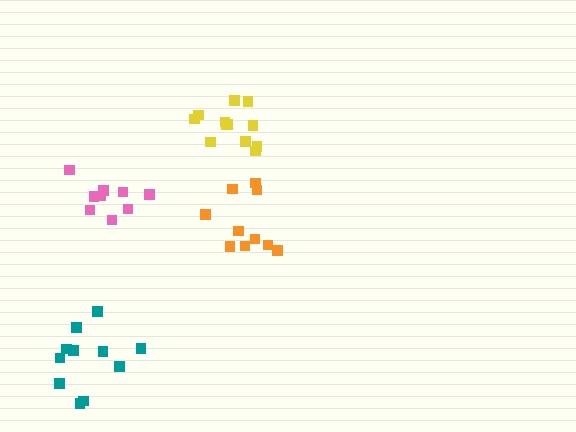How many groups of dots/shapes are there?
There are 4 groups.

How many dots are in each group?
Group 1: 12 dots, Group 2: 10 dots, Group 3: 11 dots, Group 4: 9 dots (42 total).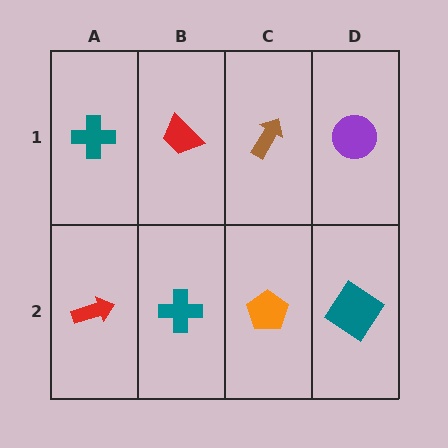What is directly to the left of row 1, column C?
A red trapezoid.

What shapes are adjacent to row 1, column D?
A teal diamond (row 2, column D), a brown arrow (row 1, column C).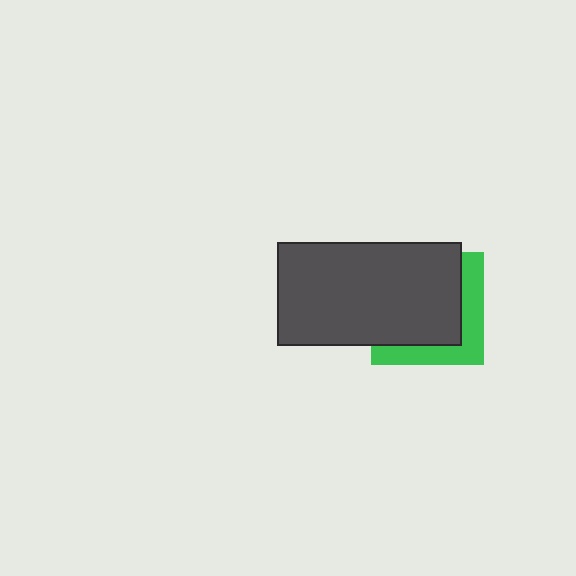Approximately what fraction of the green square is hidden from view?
Roughly 66% of the green square is hidden behind the dark gray rectangle.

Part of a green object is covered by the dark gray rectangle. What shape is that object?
It is a square.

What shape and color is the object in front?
The object in front is a dark gray rectangle.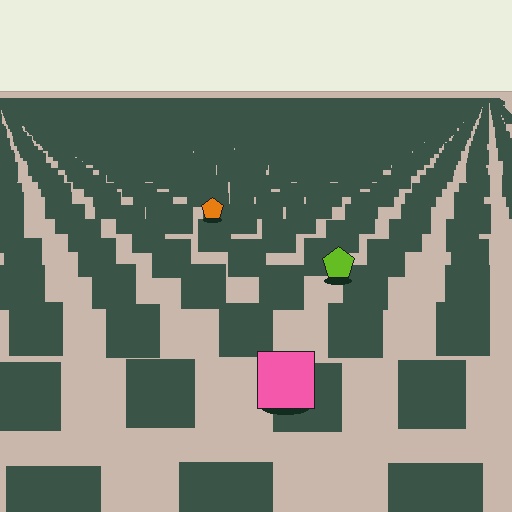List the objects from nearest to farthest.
From nearest to farthest: the pink square, the lime pentagon, the orange pentagon.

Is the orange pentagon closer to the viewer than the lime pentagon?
No. The lime pentagon is closer — you can tell from the texture gradient: the ground texture is coarser near it.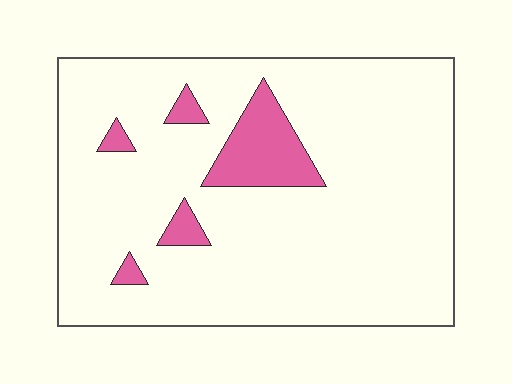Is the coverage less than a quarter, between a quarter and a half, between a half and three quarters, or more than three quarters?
Less than a quarter.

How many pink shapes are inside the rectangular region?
5.